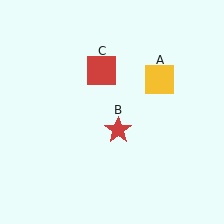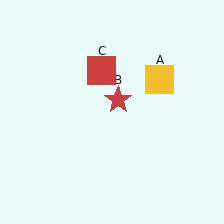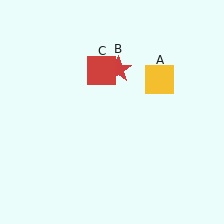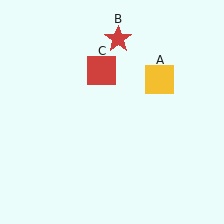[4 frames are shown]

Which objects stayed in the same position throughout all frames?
Yellow square (object A) and red square (object C) remained stationary.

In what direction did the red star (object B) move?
The red star (object B) moved up.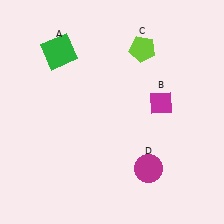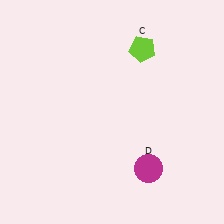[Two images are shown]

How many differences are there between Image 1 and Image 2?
There are 2 differences between the two images.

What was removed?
The green square (A), the magenta diamond (B) were removed in Image 2.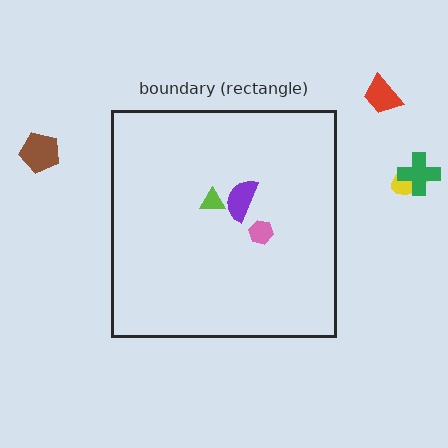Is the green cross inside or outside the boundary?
Outside.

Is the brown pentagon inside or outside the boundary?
Outside.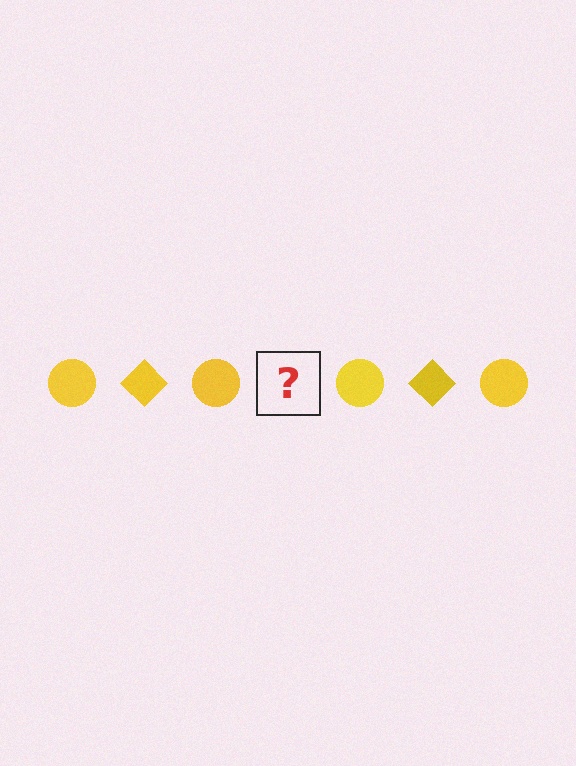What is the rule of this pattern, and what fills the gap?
The rule is that the pattern cycles through circle, diamond shapes in yellow. The gap should be filled with a yellow diamond.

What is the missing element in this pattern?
The missing element is a yellow diamond.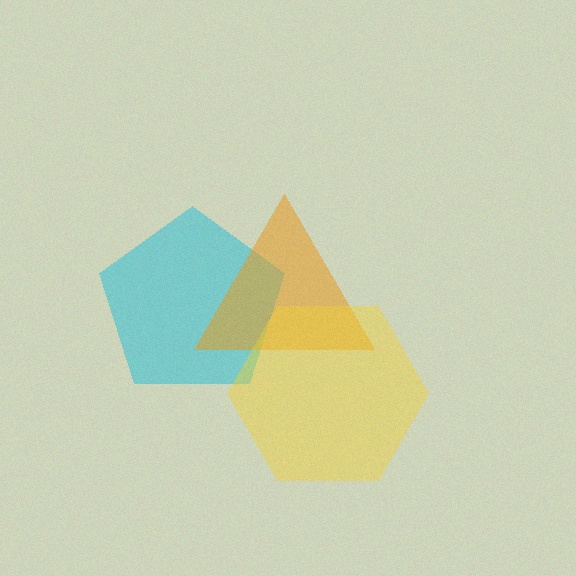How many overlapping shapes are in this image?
There are 3 overlapping shapes in the image.